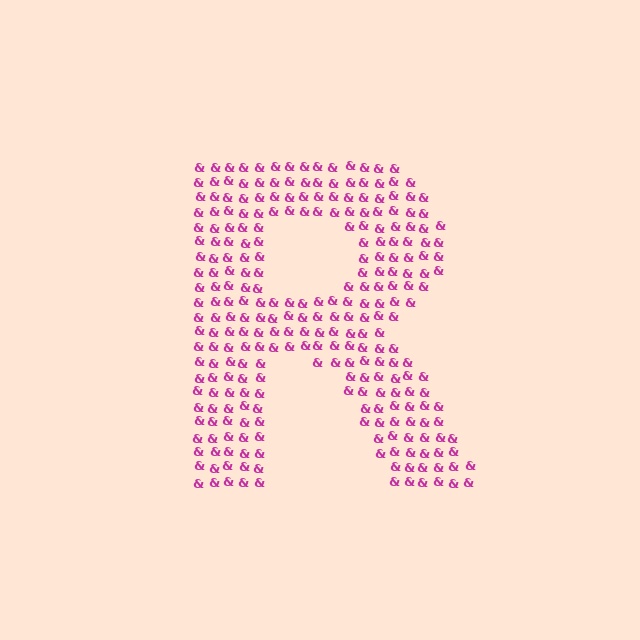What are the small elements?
The small elements are ampersands.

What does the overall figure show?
The overall figure shows the letter R.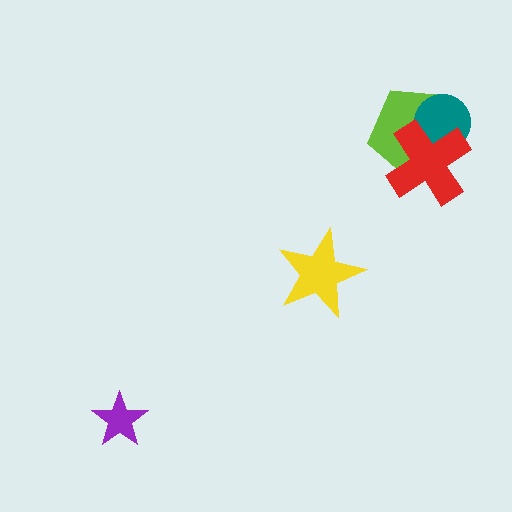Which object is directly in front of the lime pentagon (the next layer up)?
The teal circle is directly in front of the lime pentagon.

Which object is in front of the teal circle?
The red cross is in front of the teal circle.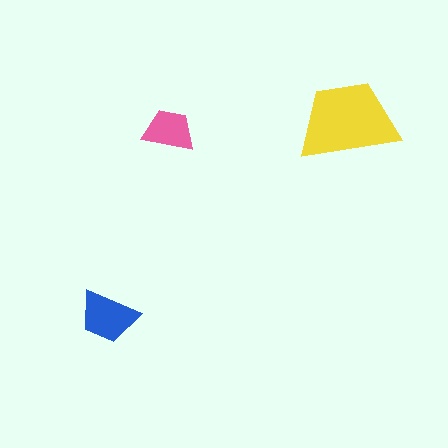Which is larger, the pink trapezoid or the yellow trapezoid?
The yellow one.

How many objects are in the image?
There are 3 objects in the image.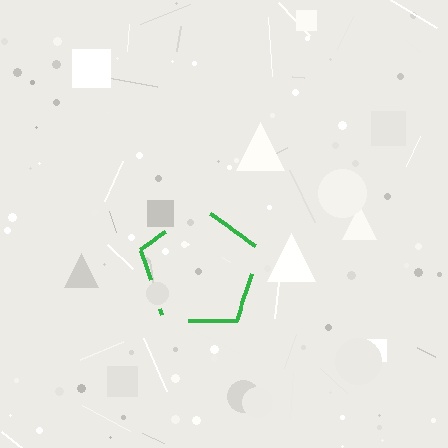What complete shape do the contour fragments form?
The contour fragments form a pentagon.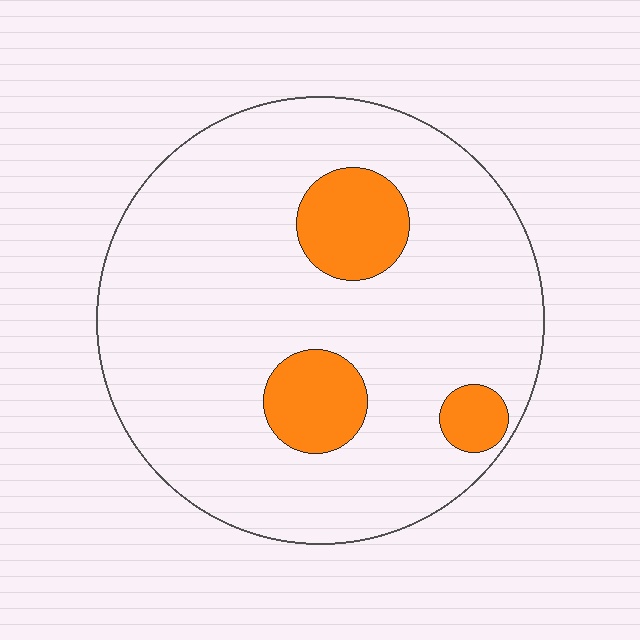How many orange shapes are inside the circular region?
3.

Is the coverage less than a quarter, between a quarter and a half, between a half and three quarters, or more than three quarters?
Less than a quarter.